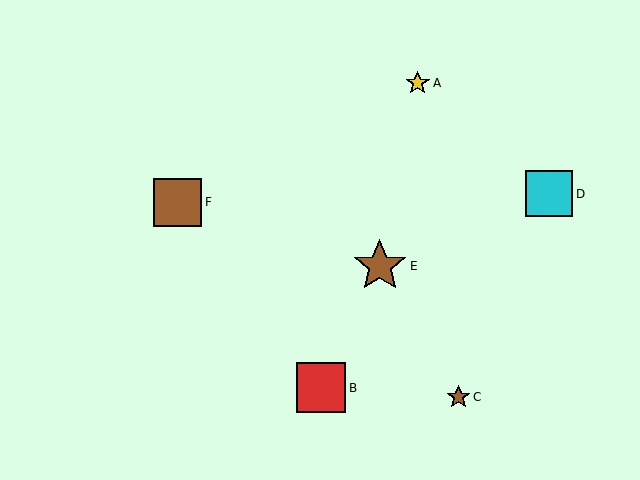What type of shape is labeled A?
Shape A is a yellow star.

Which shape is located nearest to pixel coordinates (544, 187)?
The cyan square (labeled D) at (549, 194) is nearest to that location.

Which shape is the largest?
The brown star (labeled E) is the largest.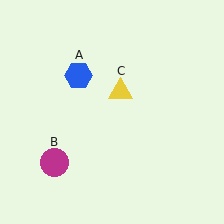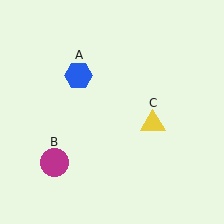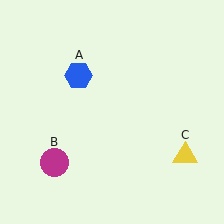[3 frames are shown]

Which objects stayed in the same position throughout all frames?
Blue hexagon (object A) and magenta circle (object B) remained stationary.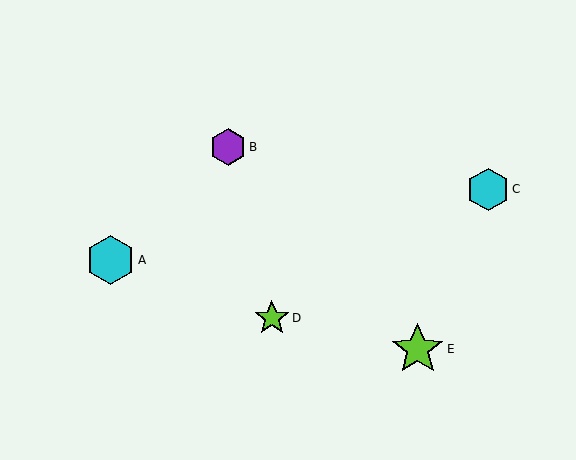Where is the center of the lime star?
The center of the lime star is at (418, 349).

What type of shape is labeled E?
Shape E is a lime star.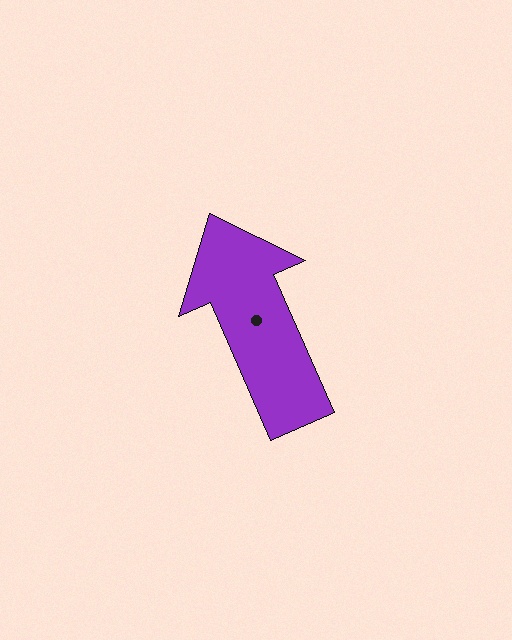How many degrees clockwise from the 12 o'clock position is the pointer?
Approximately 336 degrees.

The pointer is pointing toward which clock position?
Roughly 11 o'clock.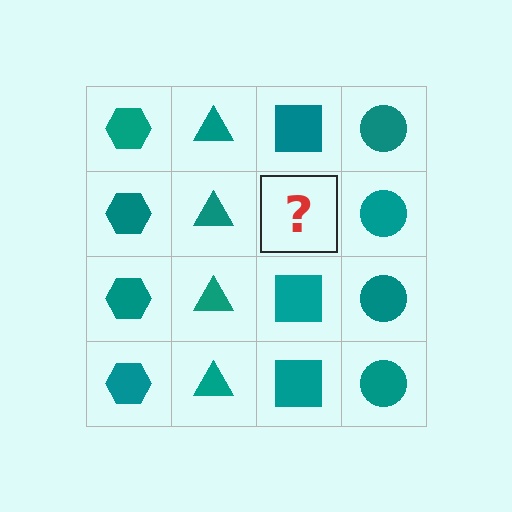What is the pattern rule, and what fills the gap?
The rule is that each column has a consistent shape. The gap should be filled with a teal square.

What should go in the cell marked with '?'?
The missing cell should contain a teal square.